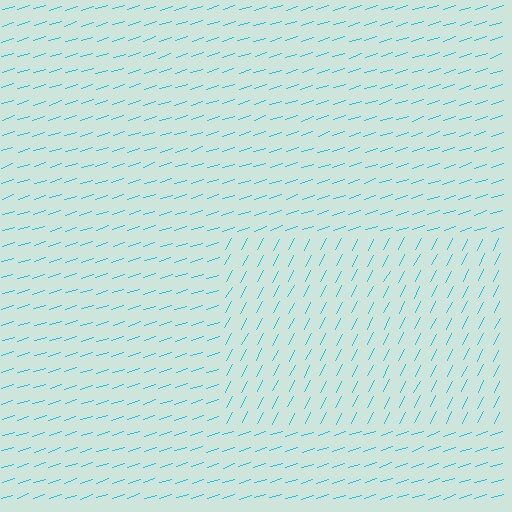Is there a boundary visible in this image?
Yes, there is a texture boundary formed by a change in line orientation.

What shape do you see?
I see a rectangle.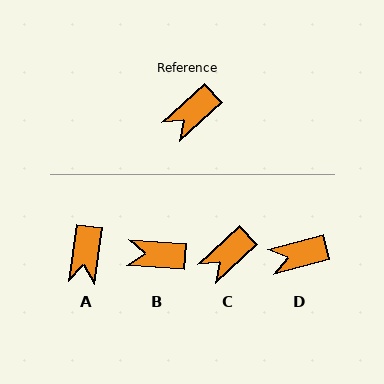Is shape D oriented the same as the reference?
No, it is off by about 28 degrees.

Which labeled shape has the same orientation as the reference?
C.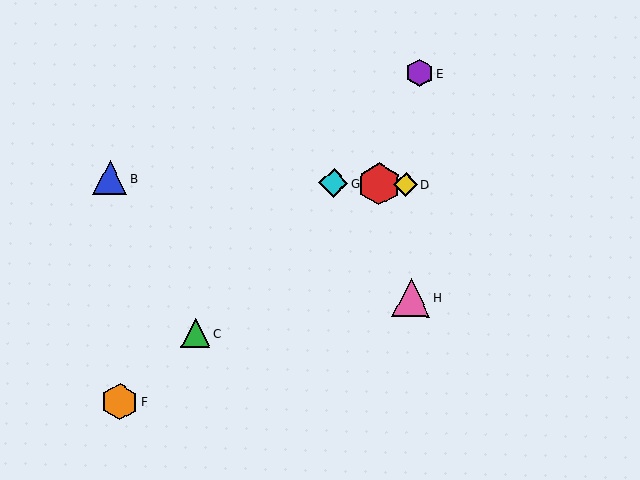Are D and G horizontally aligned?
Yes, both are at y≈185.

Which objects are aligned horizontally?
Objects A, B, D, G are aligned horizontally.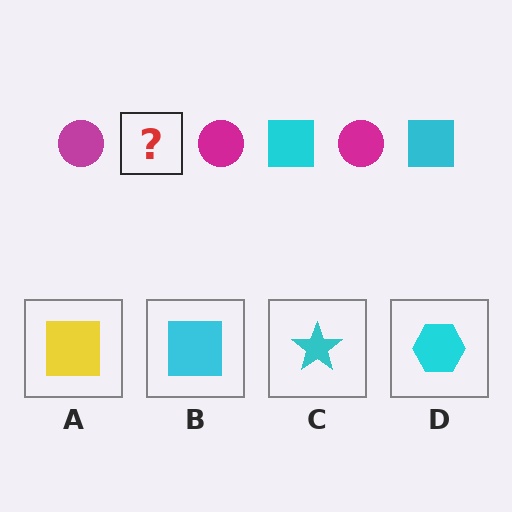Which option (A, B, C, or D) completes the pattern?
B.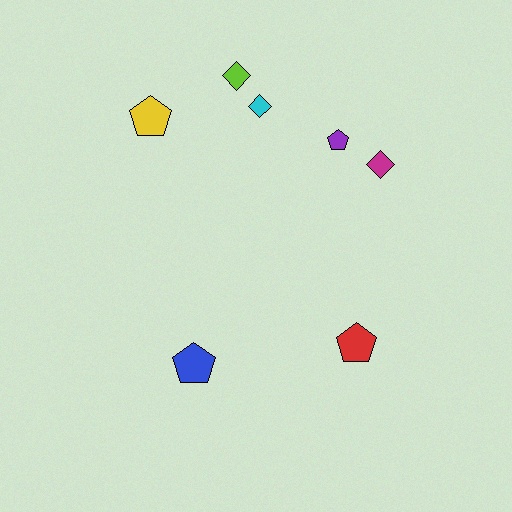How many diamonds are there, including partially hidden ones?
There are 3 diamonds.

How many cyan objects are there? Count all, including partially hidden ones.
There is 1 cyan object.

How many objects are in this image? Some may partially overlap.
There are 7 objects.